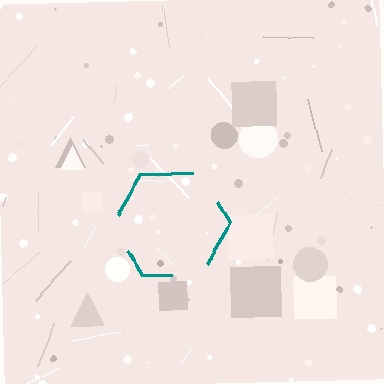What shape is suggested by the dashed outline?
The dashed outline suggests a hexagon.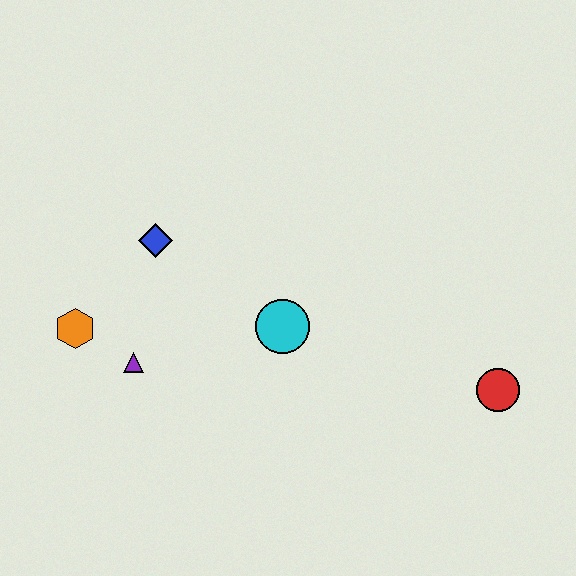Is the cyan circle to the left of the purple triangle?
No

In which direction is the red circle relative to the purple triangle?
The red circle is to the right of the purple triangle.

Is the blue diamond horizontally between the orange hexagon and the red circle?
Yes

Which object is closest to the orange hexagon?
The purple triangle is closest to the orange hexagon.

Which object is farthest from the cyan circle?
The red circle is farthest from the cyan circle.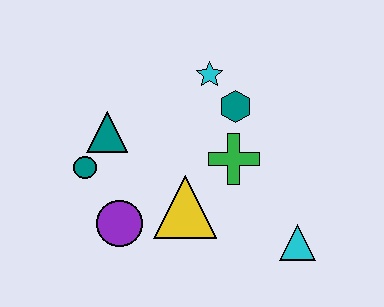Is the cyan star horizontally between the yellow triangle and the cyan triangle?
Yes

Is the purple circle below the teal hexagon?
Yes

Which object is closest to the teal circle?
The teal triangle is closest to the teal circle.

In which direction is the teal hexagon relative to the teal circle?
The teal hexagon is to the right of the teal circle.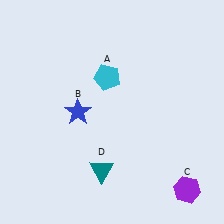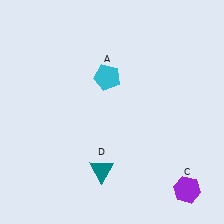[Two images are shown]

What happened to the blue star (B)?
The blue star (B) was removed in Image 2. It was in the bottom-left area of Image 1.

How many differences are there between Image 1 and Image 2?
There is 1 difference between the two images.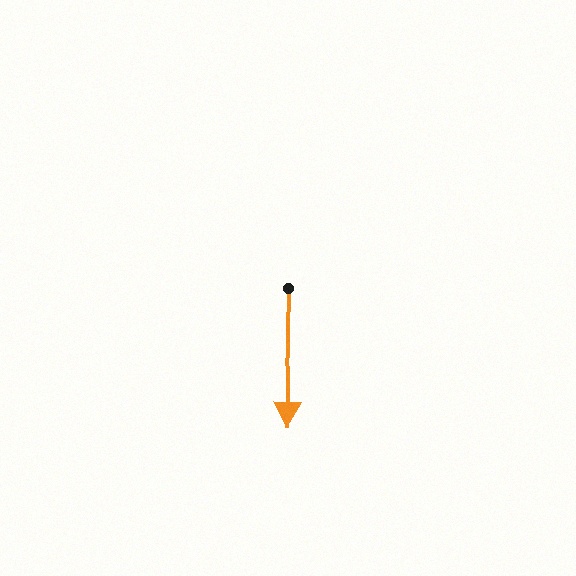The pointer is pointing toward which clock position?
Roughly 6 o'clock.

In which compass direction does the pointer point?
South.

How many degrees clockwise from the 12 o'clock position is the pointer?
Approximately 181 degrees.